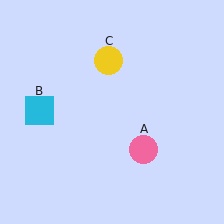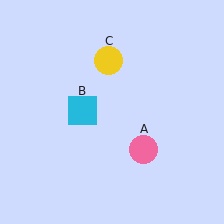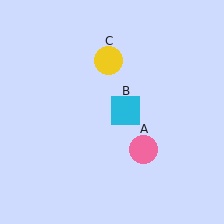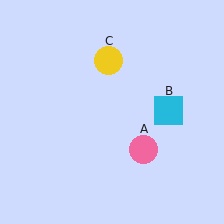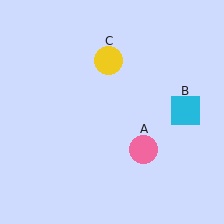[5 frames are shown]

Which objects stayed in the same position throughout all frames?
Pink circle (object A) and yellow circle (object C) remained stationary.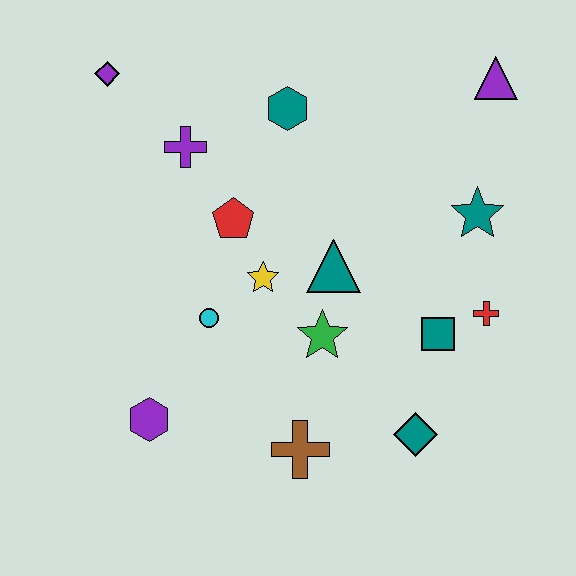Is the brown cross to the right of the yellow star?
Yes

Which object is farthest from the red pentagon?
The purple triangle is farthest from the red pentagon.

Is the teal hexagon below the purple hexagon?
No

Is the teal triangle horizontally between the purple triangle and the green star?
Yes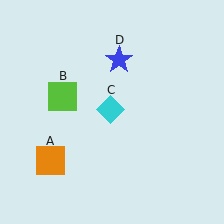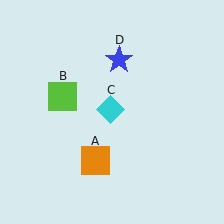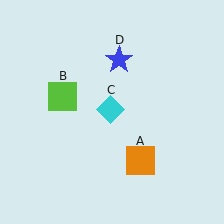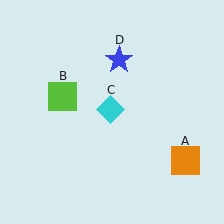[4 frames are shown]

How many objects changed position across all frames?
1 object changed position: orange square (object A).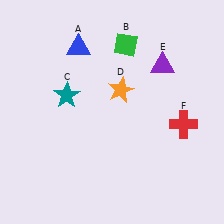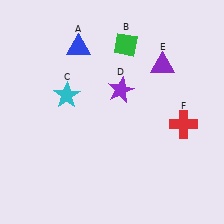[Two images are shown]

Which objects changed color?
C changed from teal to cyan. D changed from orange to purple.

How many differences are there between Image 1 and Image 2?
There are 2 differences between the two images.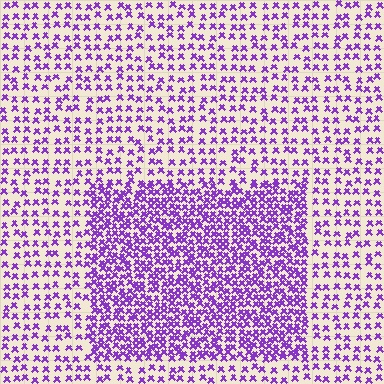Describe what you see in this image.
The image contains small purple elements arranged at two different densities. A rectangle-shaped region is visible where the elements are more densely packed than the surrounding area.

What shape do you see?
I see a rectangle.